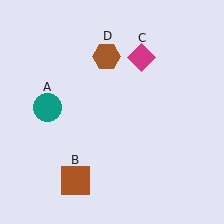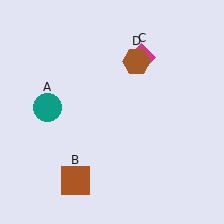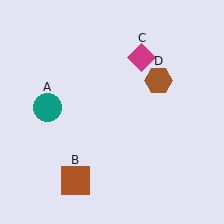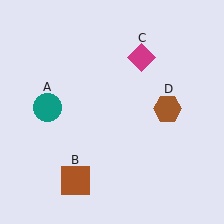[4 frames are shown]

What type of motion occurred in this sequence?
The brown hexagon (object D) rotated clockwise around the center of the scene.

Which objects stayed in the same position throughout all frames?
Teal circle (object A) and brown square (object B) and magenta diamond (object C) remained stationary.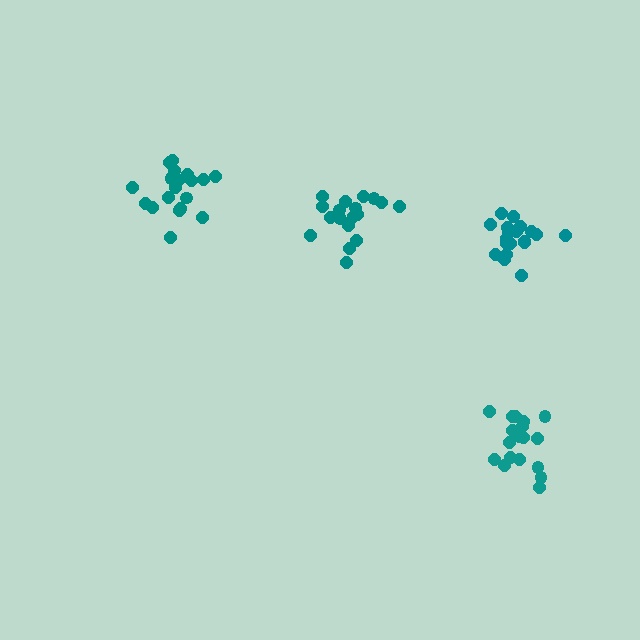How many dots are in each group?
Group 1: 20 dots, Group 2: 18 dots, Group 3: 18 dots, Group 4: 19 dots (75 total).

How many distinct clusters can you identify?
There are 4 distinct clusters.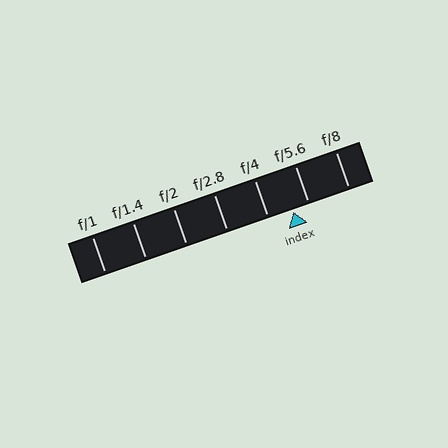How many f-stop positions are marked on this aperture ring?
There are 7 f-stop positions marked.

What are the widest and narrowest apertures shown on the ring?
The widest aperture shown is f/1 and the narrowest is f/8.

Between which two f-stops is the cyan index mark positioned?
The index mark is between f/4 and f/5.6.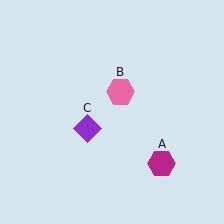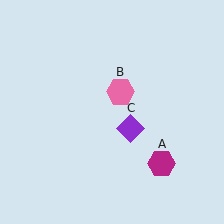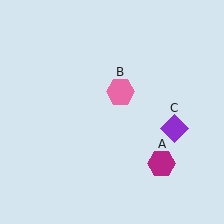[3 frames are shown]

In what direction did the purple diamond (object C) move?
The purple diamond (object C) moved right.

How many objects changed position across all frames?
1 object changed position: purple diamond (object C).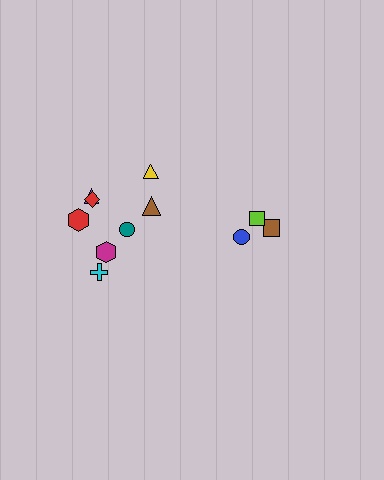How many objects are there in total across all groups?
There are 11 objects.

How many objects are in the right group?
There are 3 objects.